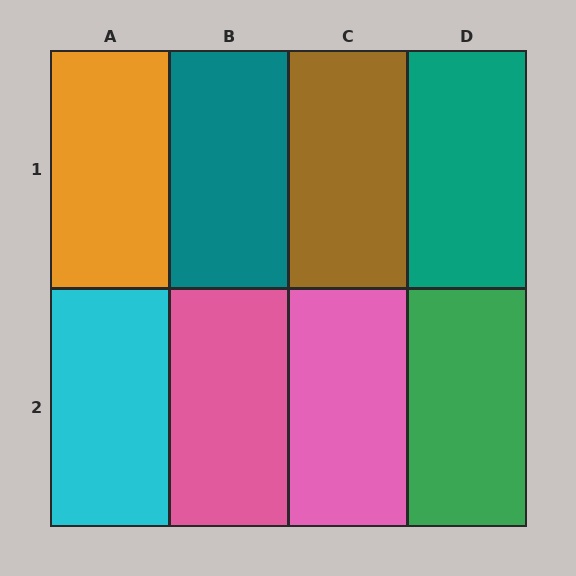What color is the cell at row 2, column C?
Pink.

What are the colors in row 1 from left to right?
Orange, teal, brown, teal.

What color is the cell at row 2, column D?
Green.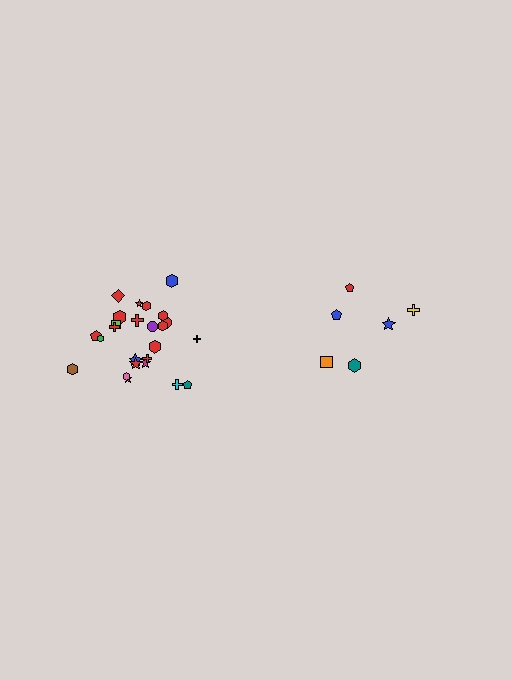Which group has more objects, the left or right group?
The left group.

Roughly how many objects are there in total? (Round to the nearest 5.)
Roughly 30 objects in total.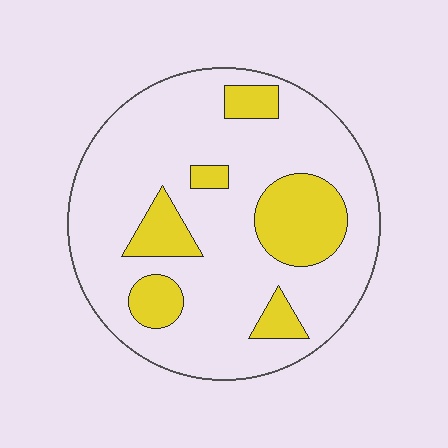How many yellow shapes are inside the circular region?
6.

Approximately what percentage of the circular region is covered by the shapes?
Approximately 20%.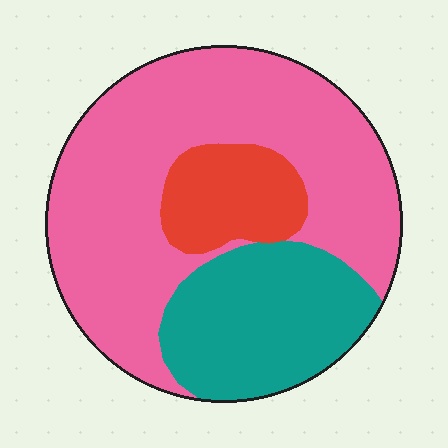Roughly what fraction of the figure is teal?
Teal takes up about one quarter (1/4) of the figure.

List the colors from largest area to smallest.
From largest to smallest: pink, teal, red.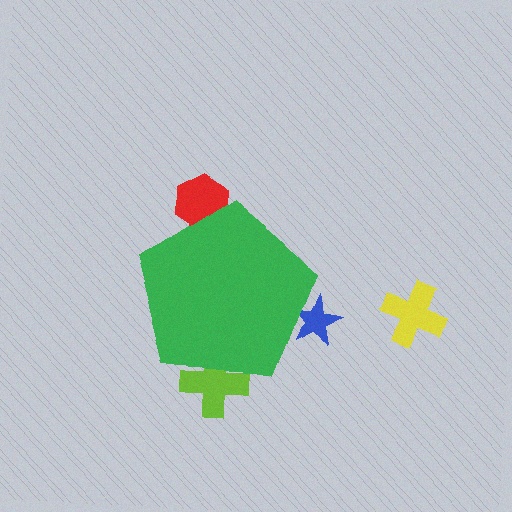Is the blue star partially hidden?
Yes, the blue star is partially hidden behind the green pentagon.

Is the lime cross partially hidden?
Yes, the lime cross is partially hidden behind the green pentagon.